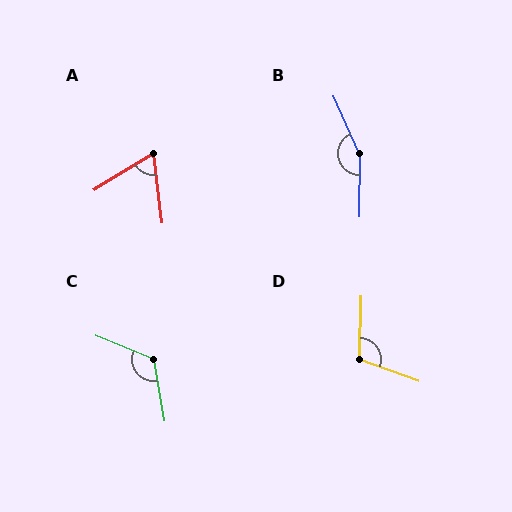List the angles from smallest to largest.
A (66°), D (109°), C (122°), B (155°).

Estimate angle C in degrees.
Approximately 122 degrees.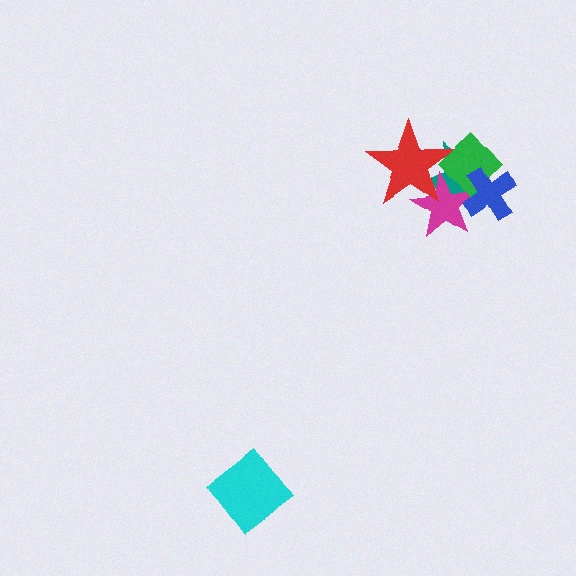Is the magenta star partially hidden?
Yes, it is partially covered by another shape.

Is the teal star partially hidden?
Yes, it is partially covered by another shape.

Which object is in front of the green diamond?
The blue cross is in front of the green diamond.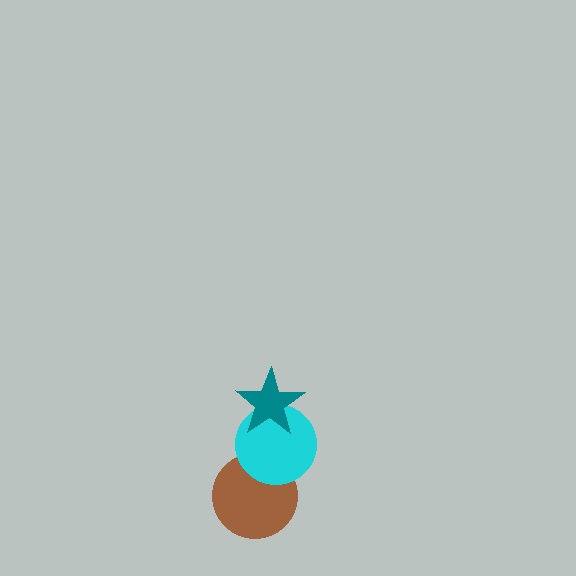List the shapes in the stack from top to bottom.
From top to bottom: the teal star, the cyan circle, the brown circle.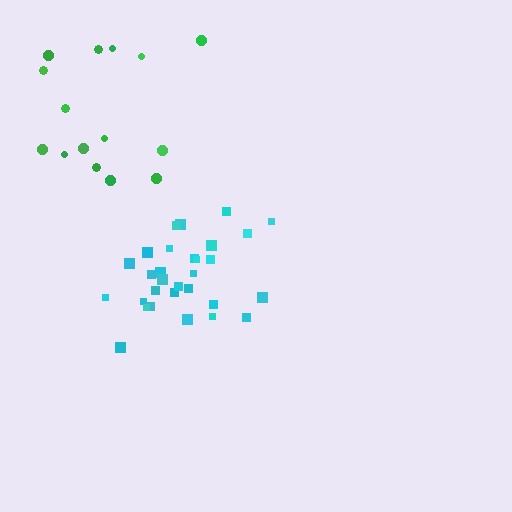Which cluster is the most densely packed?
Cyan.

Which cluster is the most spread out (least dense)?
Green.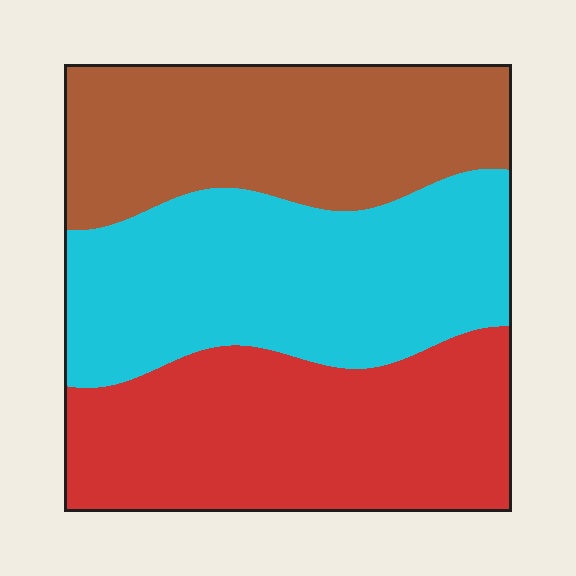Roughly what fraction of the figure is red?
Red takes up about one third (1/3) of the figure.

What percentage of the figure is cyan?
Cyan takes up between a third and a half of the figure.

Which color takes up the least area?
Brown, at roughly 30%.